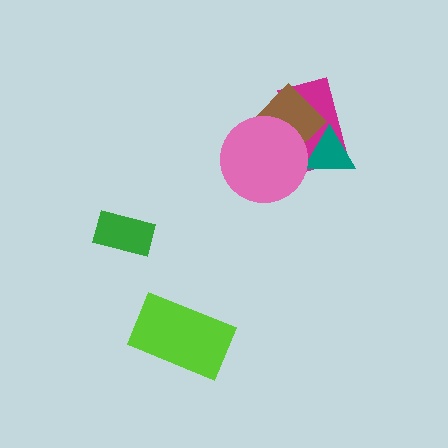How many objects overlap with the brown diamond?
3 objects overlap with the brown diamond.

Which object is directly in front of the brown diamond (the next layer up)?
The teal triangle is directly in front of the brown diamond.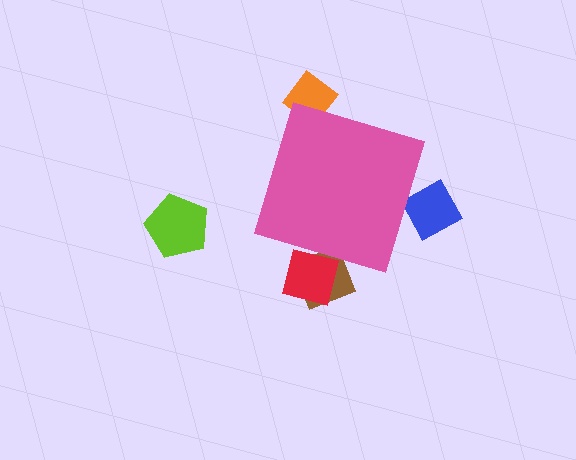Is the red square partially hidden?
Yes, the red square is partially hidden behind the pink diamond.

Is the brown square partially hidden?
Yes, the brown square is partially hidden behind the pink diamond.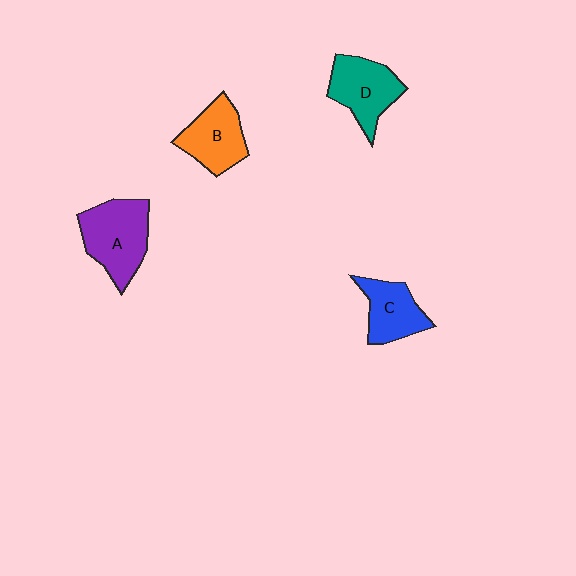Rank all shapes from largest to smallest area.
From largest to smallest: A (purple), D (teal), B (orange), C (blue).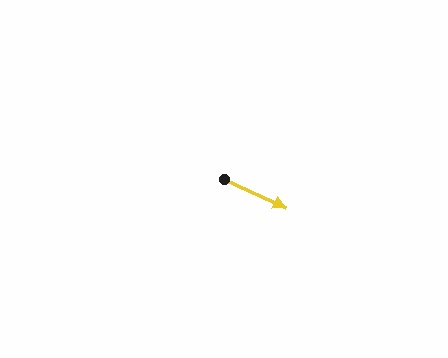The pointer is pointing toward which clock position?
Roughly 4 o'clock.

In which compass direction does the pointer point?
Southeast.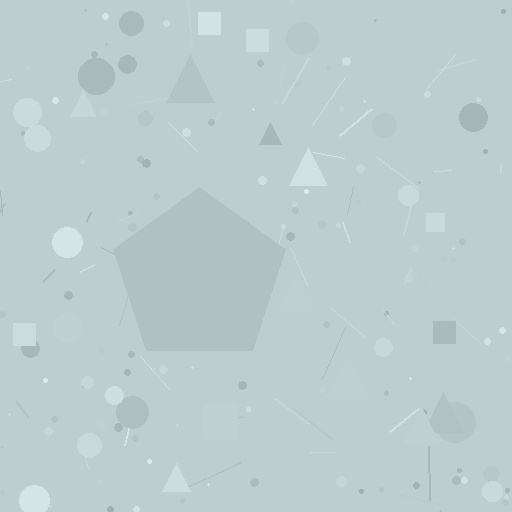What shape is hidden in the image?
A pentagon is hidden in the image.